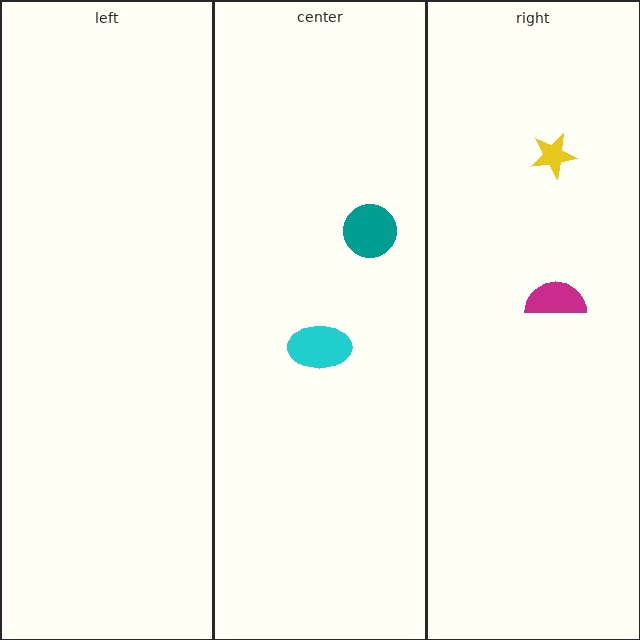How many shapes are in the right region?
2.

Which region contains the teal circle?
The center region.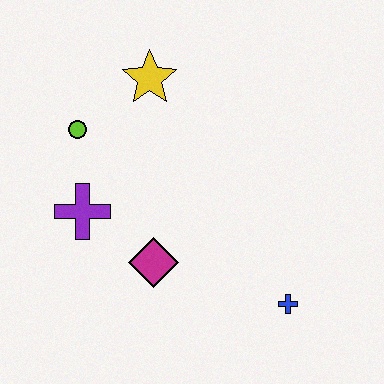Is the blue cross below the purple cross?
Yes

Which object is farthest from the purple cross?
The blue cross is farthest from the purple cross.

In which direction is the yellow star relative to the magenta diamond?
The yellow star is above the magenta diamond.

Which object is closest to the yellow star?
The lime circle is closest to the yellow star.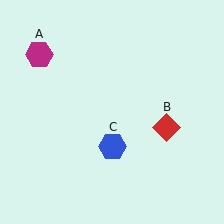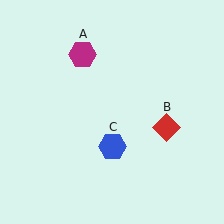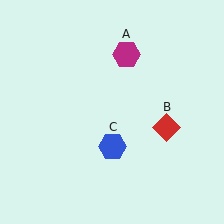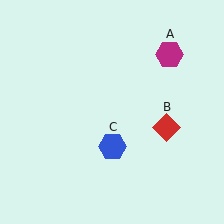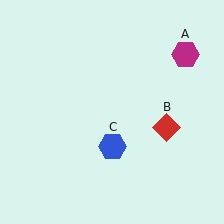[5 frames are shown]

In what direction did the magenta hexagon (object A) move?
The magenta hexagon (object A) moved right.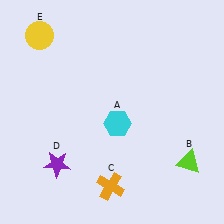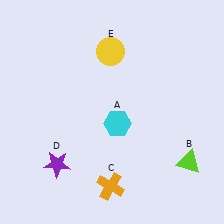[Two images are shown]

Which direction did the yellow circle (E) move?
The yellow circle (E) moved right.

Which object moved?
The yellow circle (E) moved right.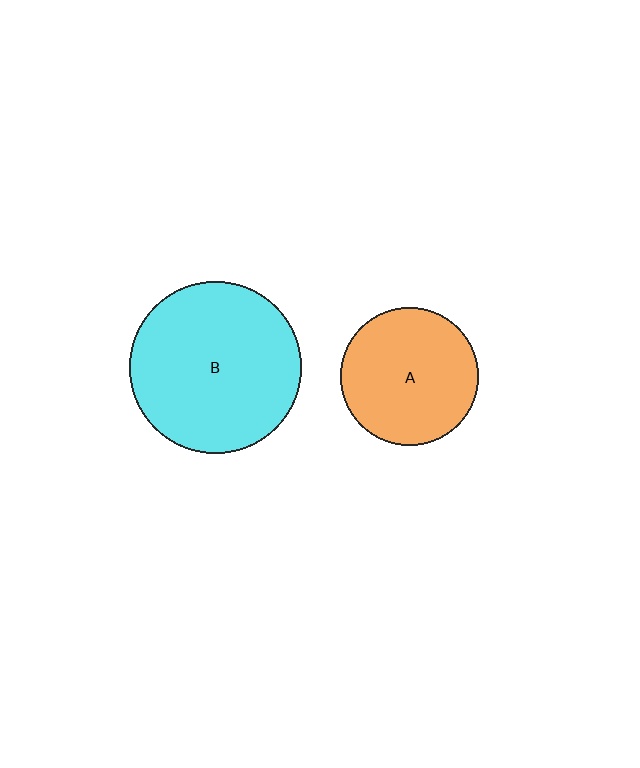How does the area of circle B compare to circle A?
Approximately 1.6 times.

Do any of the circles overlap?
No, none of the circles overlap.